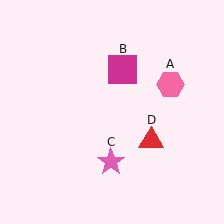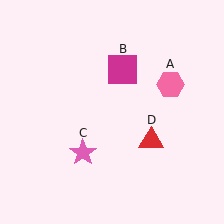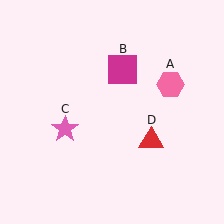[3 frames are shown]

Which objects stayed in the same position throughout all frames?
Pink hexagon (object A) and magenta square (object B) and red triangle (object D) remained stationary.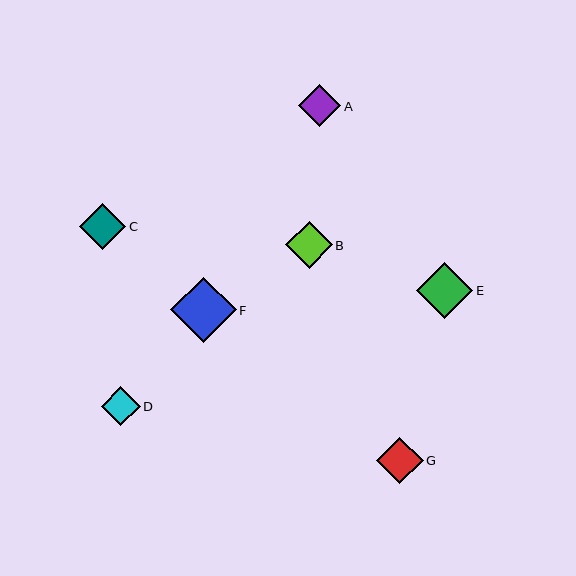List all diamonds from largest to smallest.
From largest to smallest: F, E, G, B, C, A, D.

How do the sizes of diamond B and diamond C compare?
Diamond B and diamond C are approximately the same size.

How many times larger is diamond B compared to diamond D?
Diamond B is approximately 1.2 times the size of diamond D.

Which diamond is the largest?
Diamond F is the largest with a size of approximately 66 pixels.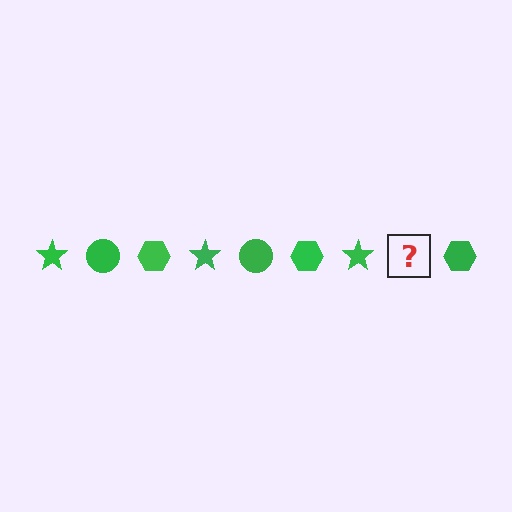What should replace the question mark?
The question mark should be replaced with a green circle.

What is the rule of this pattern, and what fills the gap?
The rule is that the pattern cycles through star, circle, hexagon shapes in green. The gap should be filled with a green circle.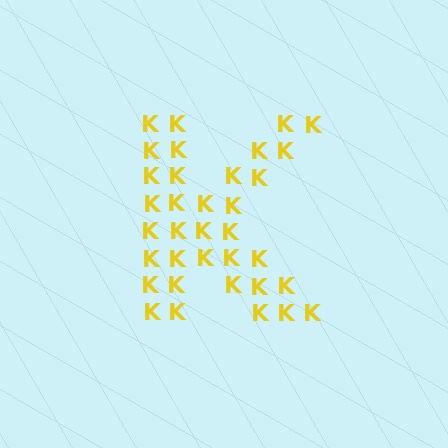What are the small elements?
The small elements are letter K's.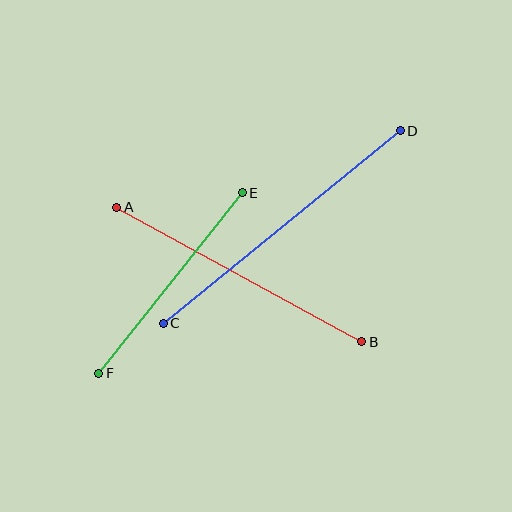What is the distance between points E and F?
The distance is approximately 231 pixels.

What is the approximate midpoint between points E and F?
The midpoint is at approximately (170, 283) pixels.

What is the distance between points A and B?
The distance is approximately 280 pixels.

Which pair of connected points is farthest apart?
Points C and D are farthest apart.